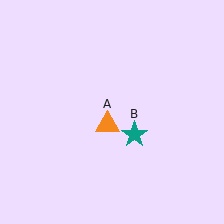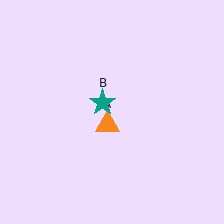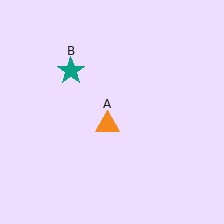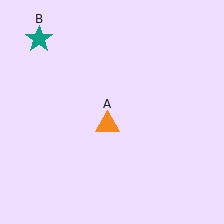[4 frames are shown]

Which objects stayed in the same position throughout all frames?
Orange triangle (object A) remained stationary.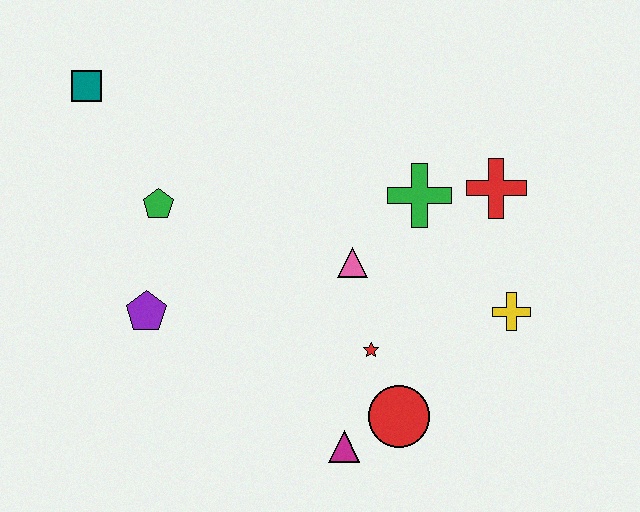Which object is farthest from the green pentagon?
The yellow cross is farthest from the green pentagon.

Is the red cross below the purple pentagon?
No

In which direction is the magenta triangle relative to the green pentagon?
The magenta triangle is below the green pentagon.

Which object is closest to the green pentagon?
The purple pentagon is closest to the green pentagon.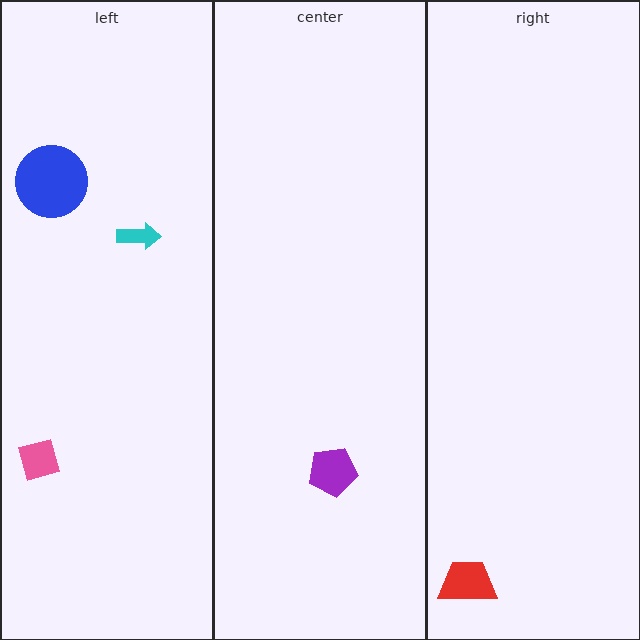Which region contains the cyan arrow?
The left region.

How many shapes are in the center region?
1.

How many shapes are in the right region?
1.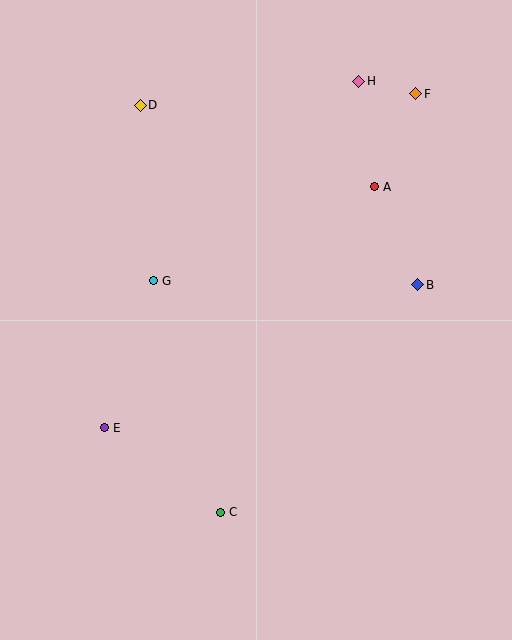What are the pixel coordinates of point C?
Point C is at (221, 512).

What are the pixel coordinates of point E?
Point E is at (105, 428).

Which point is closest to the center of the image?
Point G at (154, 281) is closest to the center.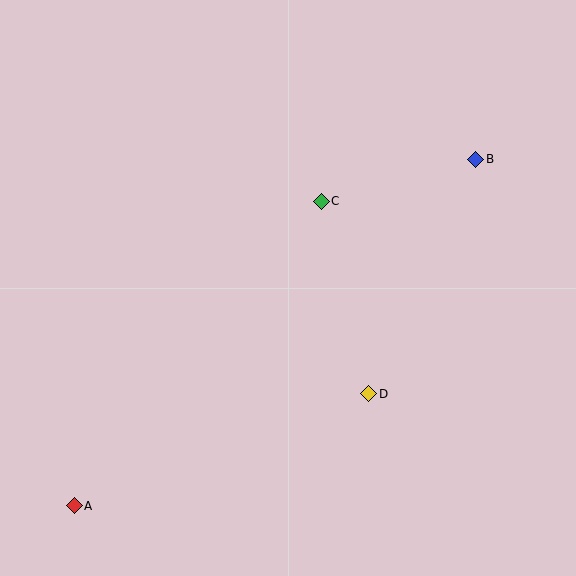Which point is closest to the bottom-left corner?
Point A is closest to the bottom-left corner.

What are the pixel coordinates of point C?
Point C is at (321, 201).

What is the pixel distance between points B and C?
The distance between B and C is 160 pixels.